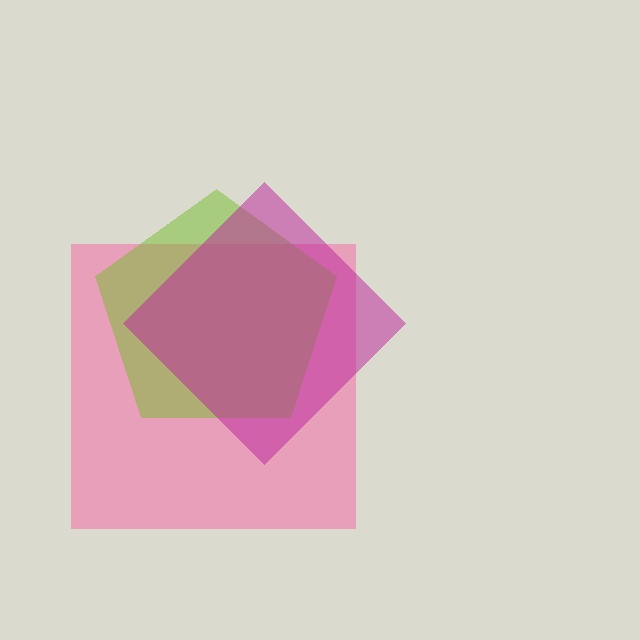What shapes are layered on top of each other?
The layered shapes are: a pink square, a lime pentagon, a magenta diamond.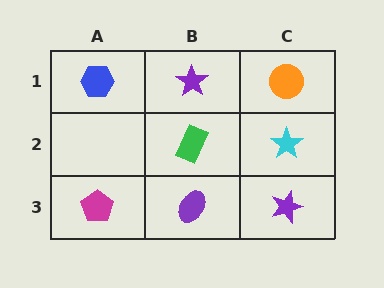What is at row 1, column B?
A purple star.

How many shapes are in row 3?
3 shapes.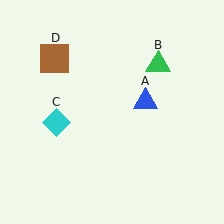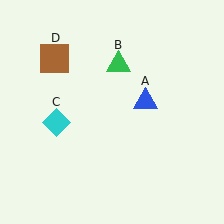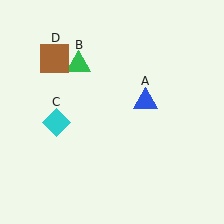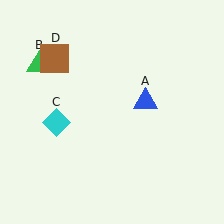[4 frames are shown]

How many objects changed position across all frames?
1 object changed position: green triangle (object B).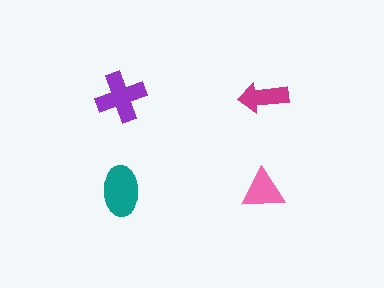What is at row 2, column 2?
A pink triangle.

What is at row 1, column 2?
A magenta arrow.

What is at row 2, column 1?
A teal ellipse.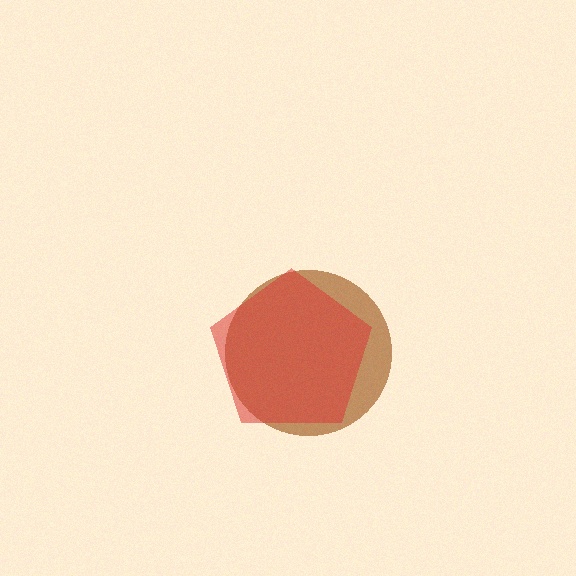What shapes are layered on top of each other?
The layered shapes are: a brown circle, a red pentagon.